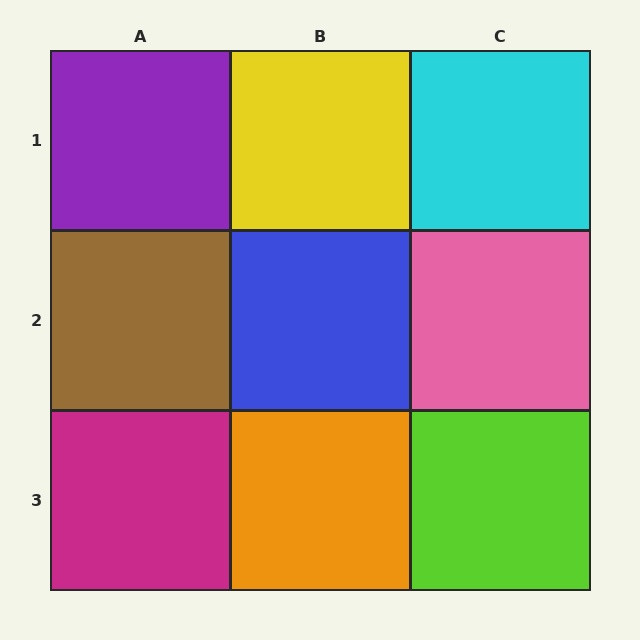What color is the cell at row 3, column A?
Magenta.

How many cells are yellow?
1 cell is yellow.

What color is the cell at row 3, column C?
Lime.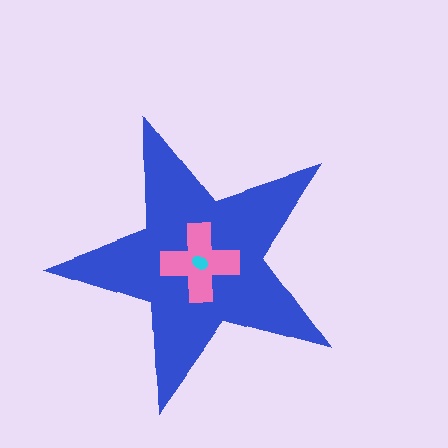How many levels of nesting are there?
3.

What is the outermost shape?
The blue star.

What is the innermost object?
The cyan ellipse.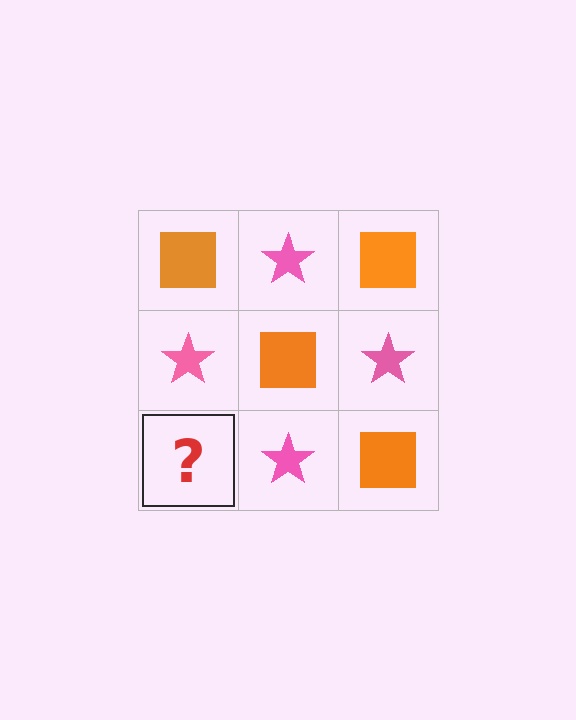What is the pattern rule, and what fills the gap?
The rule is that it alternates orange square and pink star in a checkerboard pattern. The gap should be filled with an orange square.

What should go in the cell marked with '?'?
The missing cell should contain an orange square.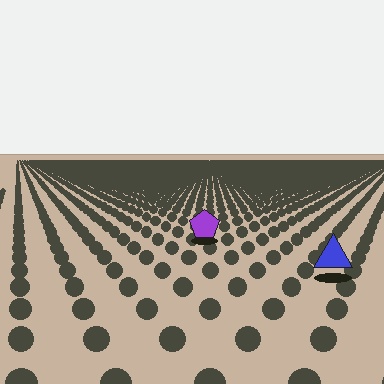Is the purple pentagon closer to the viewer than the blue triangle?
No. The blue triangle is closer — you can tell from the texture gradient: the ground texture is coarser near it.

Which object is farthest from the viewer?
The purple pentagon is farthest from the viewer. It appears smaller and the ground texture around it is denser.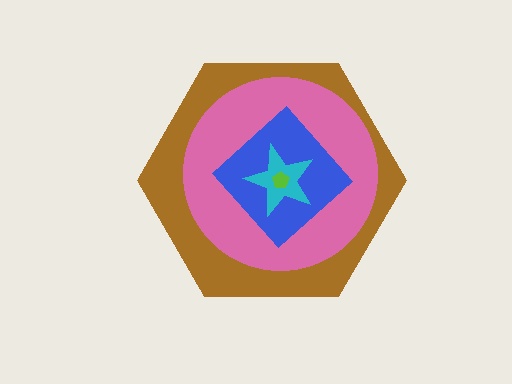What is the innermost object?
The lime pentagon.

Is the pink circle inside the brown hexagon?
Yes.